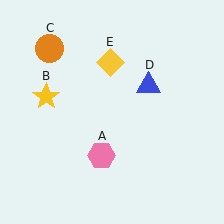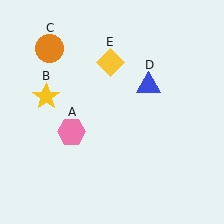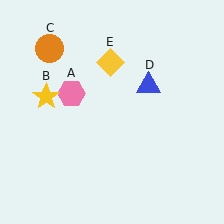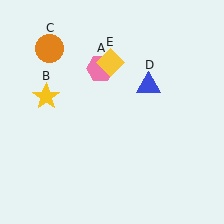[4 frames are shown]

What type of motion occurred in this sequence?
The pink hexagon (object A) rotated clockwise around the center of the scene.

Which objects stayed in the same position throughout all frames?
Yellow star (object B) and orange circle (object C) and blue triangle (object D) and yellow diamond (object E) remained stationary.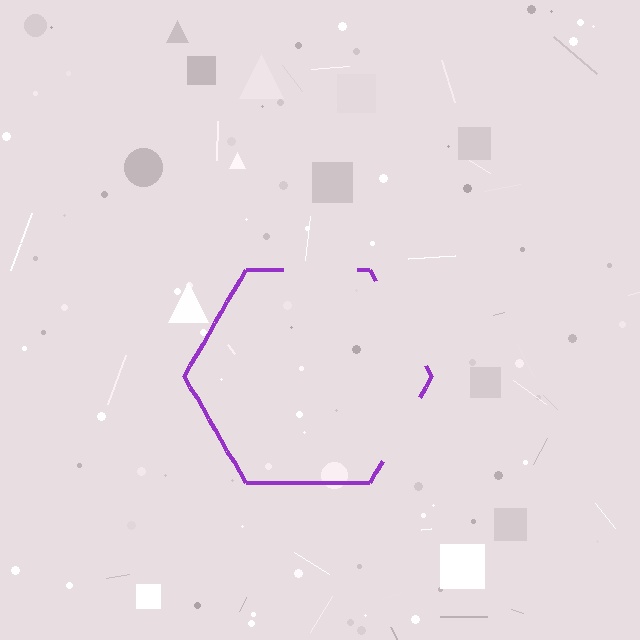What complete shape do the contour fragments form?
The contour fragments form a hexagon.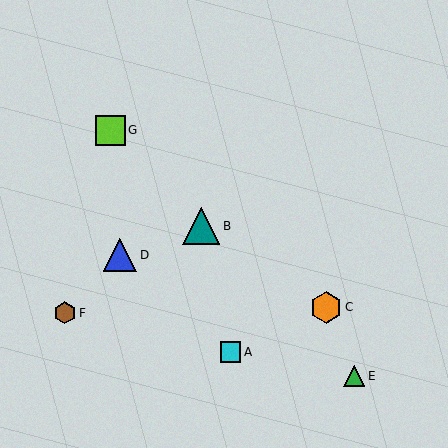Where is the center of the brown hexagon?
The center of the brown hexagon is at (65, 313).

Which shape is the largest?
The teal triangle (labeled B) is the largest.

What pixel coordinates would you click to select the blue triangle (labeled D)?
Click at (120, 255) to select the blue triangle D.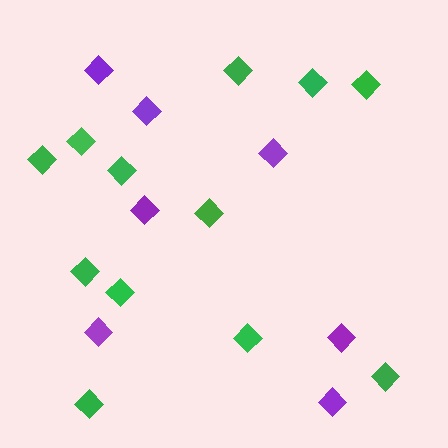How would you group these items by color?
There are 2 groups: one group of green diamonds (12) and one group of purple diamonds (7).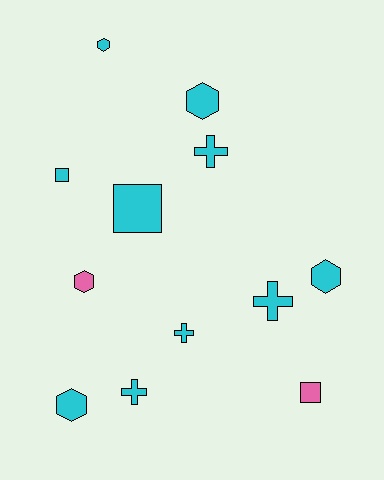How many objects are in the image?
There are 12 objects.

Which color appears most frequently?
Cyan, with 10 objects.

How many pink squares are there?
There is 1 pink square.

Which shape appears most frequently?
Hexagon, with 5 objects.